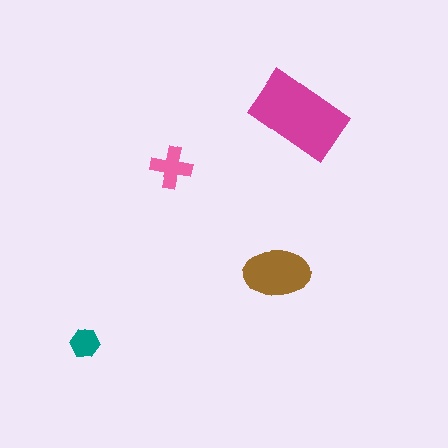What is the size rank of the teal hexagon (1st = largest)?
4th.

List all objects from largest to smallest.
The magenta rectangle, the brown ellipse, the pink cross, the teal hexagon.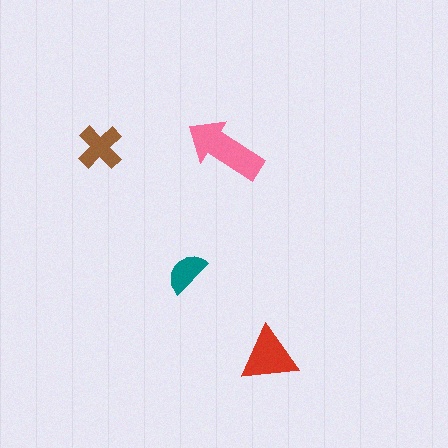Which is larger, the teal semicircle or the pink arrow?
The pink arrow.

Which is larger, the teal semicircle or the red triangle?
The red triangle.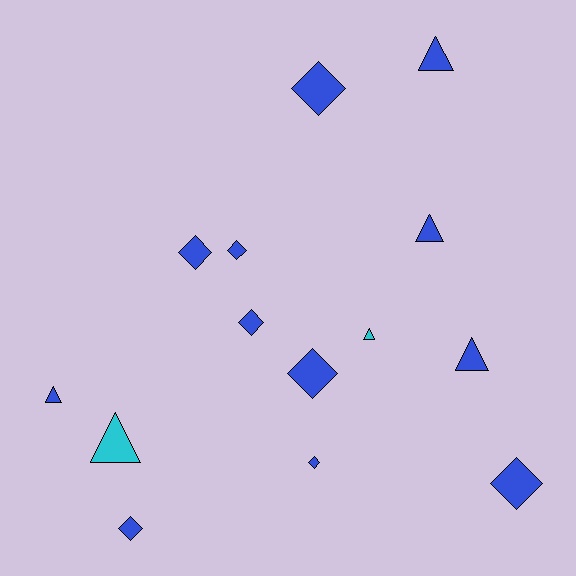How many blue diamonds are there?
There are 8 blue diamonds.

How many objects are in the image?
There are 14 objects.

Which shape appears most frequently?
Diamond, with 8 objects.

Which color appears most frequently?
Blue, with 12 objects.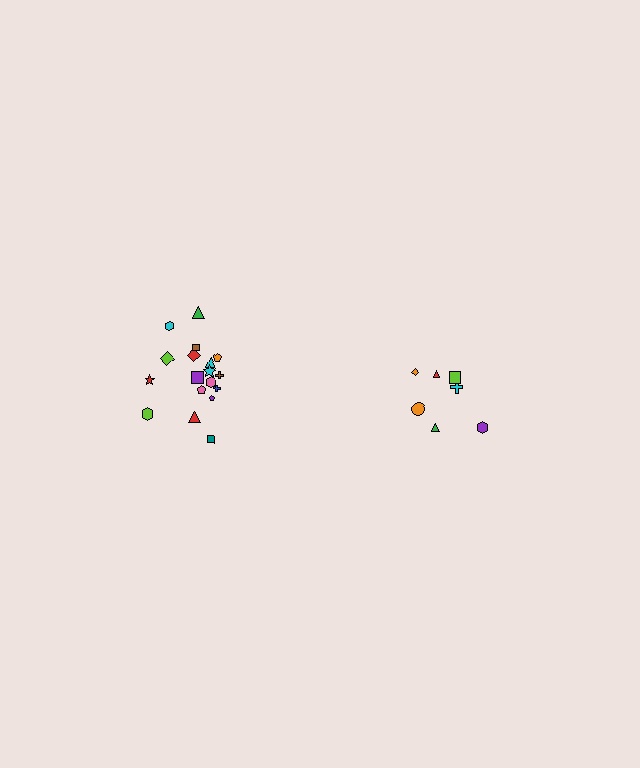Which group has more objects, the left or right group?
The left group.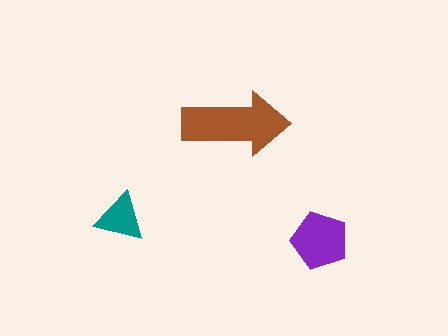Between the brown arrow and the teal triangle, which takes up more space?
The brown arrow.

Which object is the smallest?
The teal triangle.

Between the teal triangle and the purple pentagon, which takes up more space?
The purple pentagon.